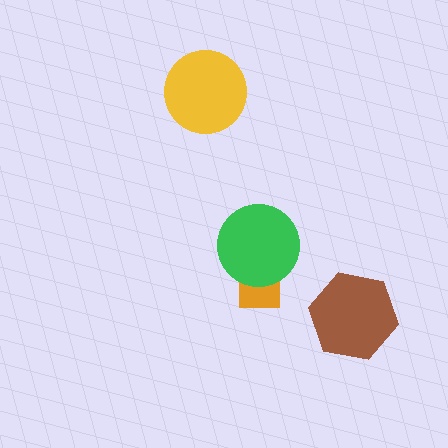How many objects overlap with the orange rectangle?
1 object overlaps with the orange rectangle.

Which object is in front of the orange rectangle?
The green circle is in front of the orange rectangle.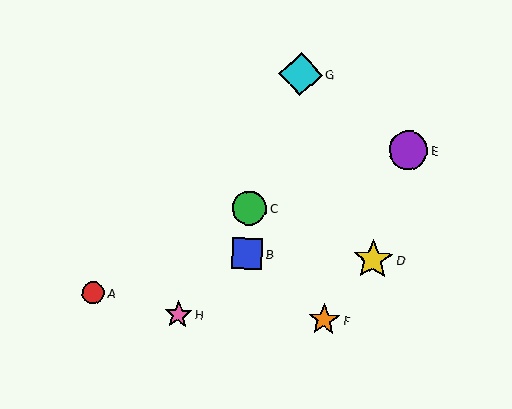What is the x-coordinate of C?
Object C is at x≈249.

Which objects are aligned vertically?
Objects B, C are aligned vertically.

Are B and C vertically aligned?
Yes, both are at x≈247.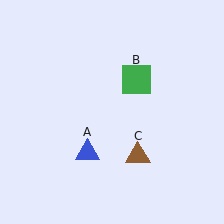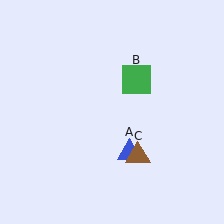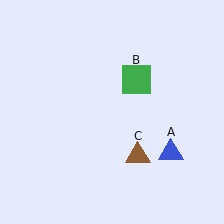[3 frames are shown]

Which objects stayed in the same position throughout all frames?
Green square (object B) and brown triangle (object C) remained stationary.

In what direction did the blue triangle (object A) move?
The blue triangle (object A) moved right.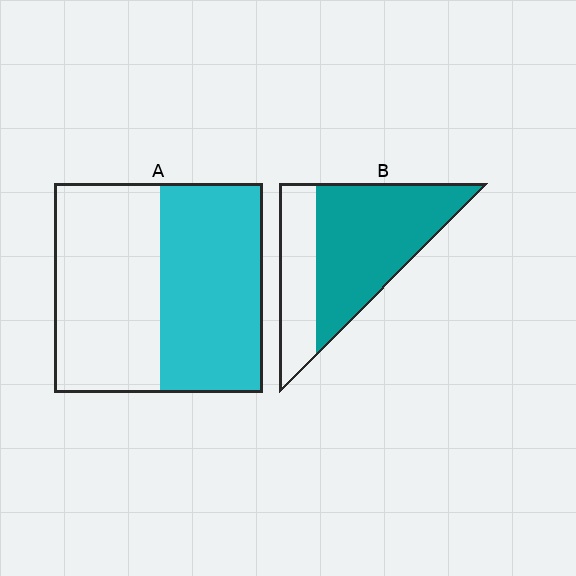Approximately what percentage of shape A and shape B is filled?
A is approximately 50% and B is approximately 70%.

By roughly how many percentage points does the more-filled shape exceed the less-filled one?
By roughly 20 percentage points (B over A).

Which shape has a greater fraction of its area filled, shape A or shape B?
Shape B.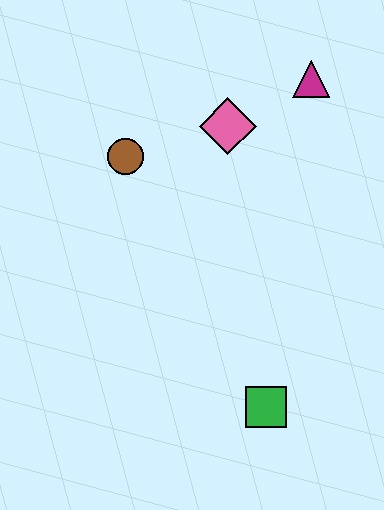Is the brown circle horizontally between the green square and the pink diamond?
No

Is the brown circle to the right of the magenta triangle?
No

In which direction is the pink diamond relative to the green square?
The pink diamond is above the green square.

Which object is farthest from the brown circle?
The green square is farthest from the brown circle.